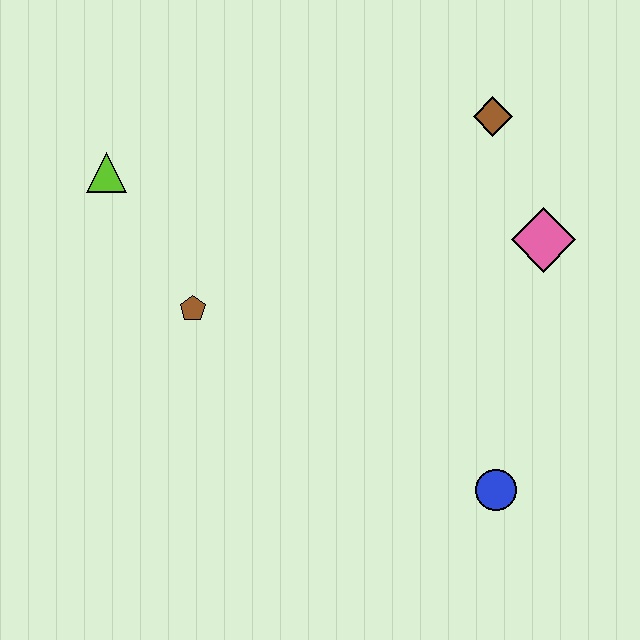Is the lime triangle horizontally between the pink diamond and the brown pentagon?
No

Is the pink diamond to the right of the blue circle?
Yes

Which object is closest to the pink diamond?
The brown diamond is closest to the pink diamond.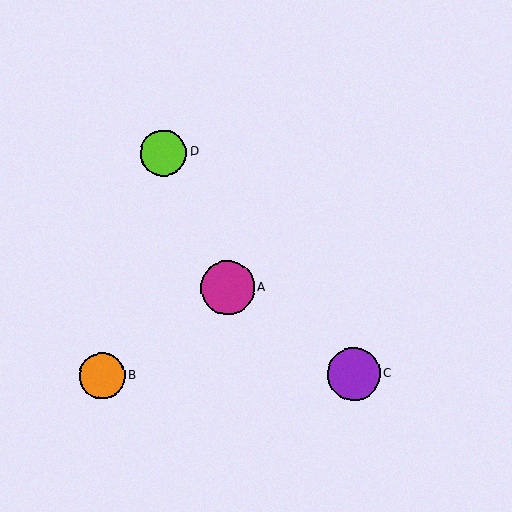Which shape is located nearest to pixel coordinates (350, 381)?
The purple circle (labeled C) at (354, 374) is nearest to that location.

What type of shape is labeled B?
Shape B is an orange circle.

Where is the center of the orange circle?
The center of the orange circle is at (102, 376).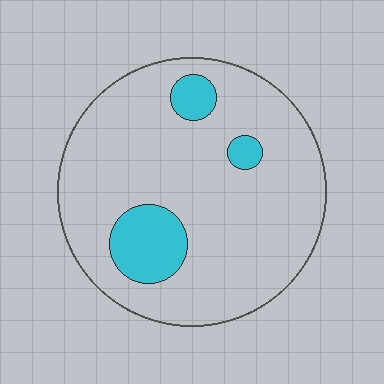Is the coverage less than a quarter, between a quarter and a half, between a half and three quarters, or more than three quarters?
Less than a quarter.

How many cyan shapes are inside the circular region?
3.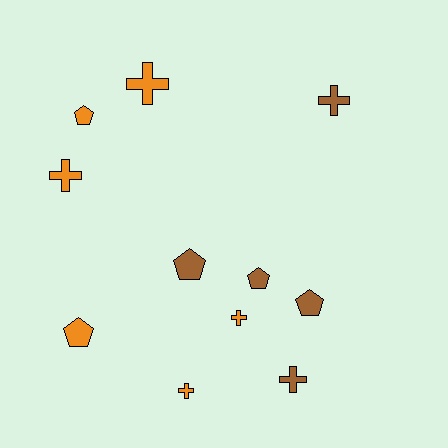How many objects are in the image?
There are 11 objects.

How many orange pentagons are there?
There are 2 orange pentagons.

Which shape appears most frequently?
Cross, with 6 objects.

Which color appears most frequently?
Orange, with 6 objects.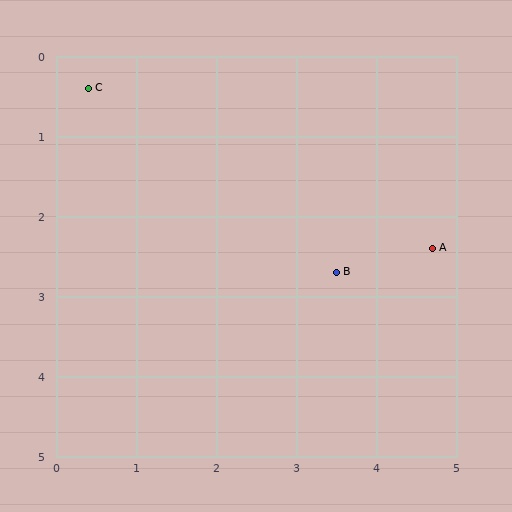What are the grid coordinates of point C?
Point C is at approximately (0.4, 0.4).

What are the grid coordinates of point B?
Point B is at approximately (3.5, 2.7).